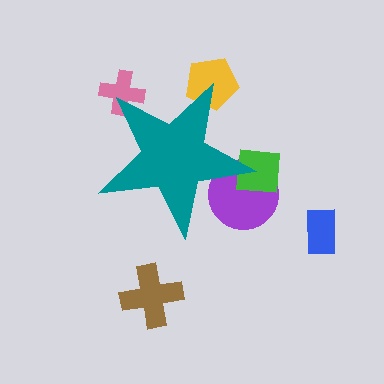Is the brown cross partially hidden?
No, the brown cross is fully visible.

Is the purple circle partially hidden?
Yes, the purple circle is partially hidden behind the teal star.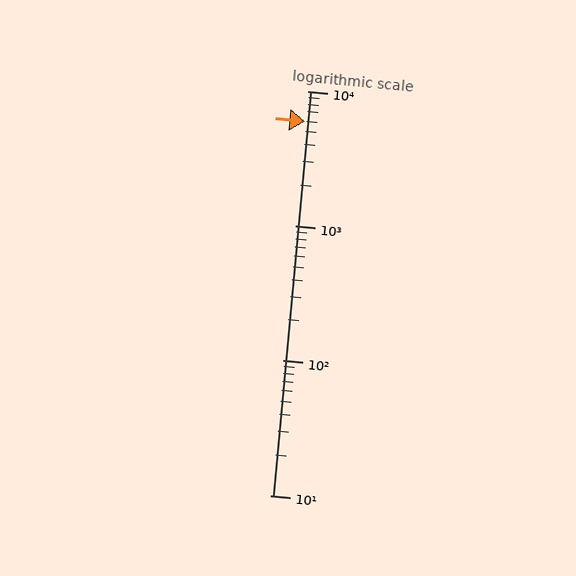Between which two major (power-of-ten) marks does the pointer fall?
The pointer is between 1000 and 10000.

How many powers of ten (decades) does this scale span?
The scale spans 3 decades, from 10 to 10000.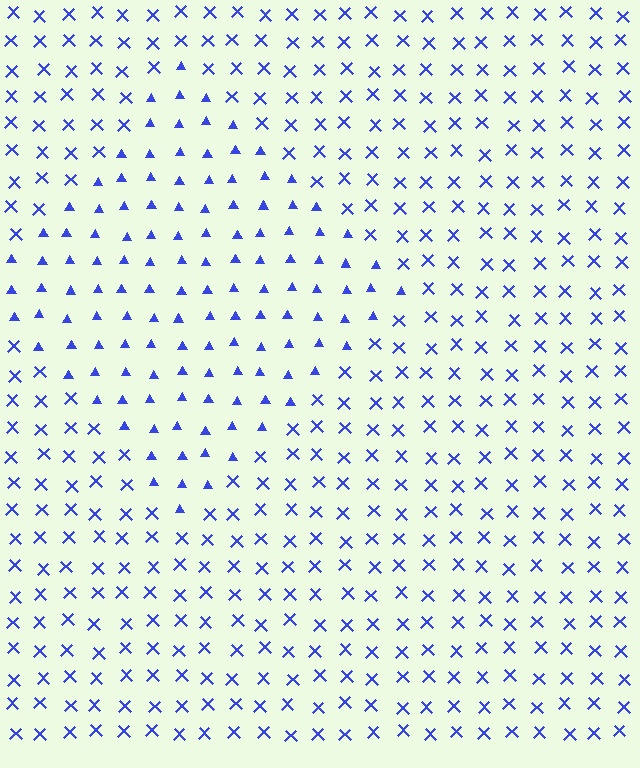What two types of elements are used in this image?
The image uses triangles inside the diamond region and X marks outside it.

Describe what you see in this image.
The image is filled with small blue elements arranged in a uniform grid. A diamond-shaped region contains triangles, while the surrounding area contains X marks. The boundary is defined purely by the change in element shape.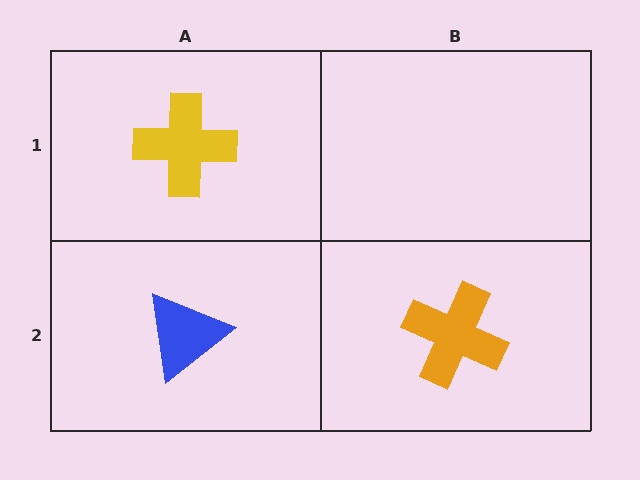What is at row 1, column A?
A yellow cross.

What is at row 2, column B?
An orange cross.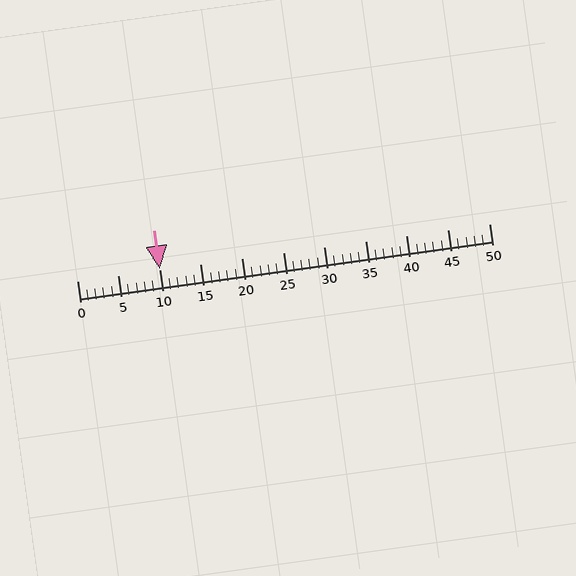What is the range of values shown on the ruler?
The ruler shows values from 0 to 50.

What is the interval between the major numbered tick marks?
The major tick marks are spaced 5 units apart.